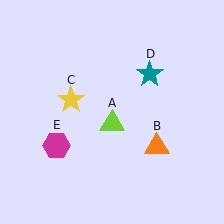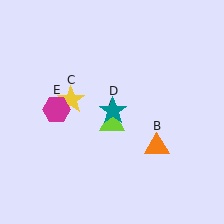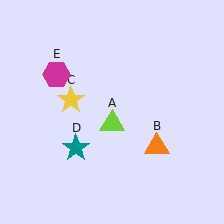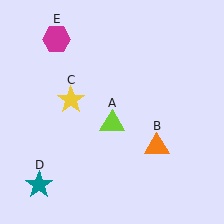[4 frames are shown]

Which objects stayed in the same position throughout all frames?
Lime triangle (object A) and orange triangle (object B) and yellow star (object C) remained stationary.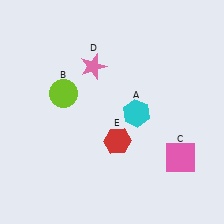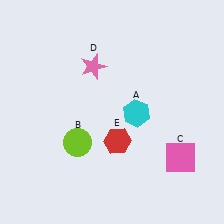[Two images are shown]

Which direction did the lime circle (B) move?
The lime circle (B) moved down.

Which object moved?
The lime circle (B) moved down.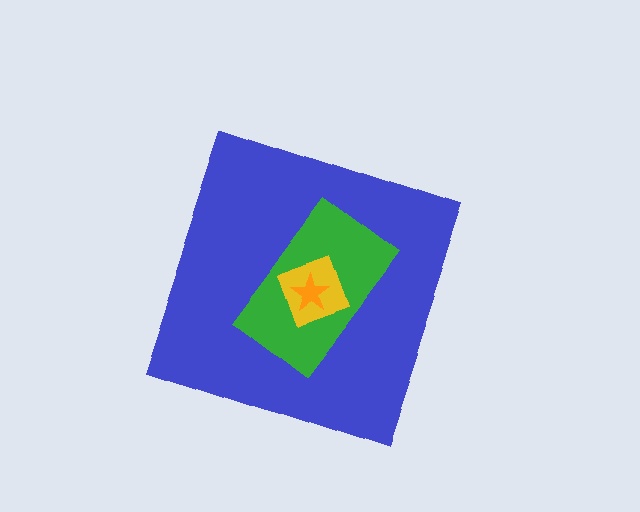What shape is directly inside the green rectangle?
The yellow square.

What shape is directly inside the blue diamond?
The green rectangle.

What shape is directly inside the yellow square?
The orange star.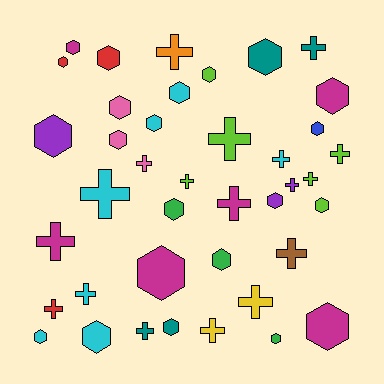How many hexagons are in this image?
There are 22 hexagons.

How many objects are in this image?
There are 40 objects.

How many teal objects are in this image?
There are 4 teal objects.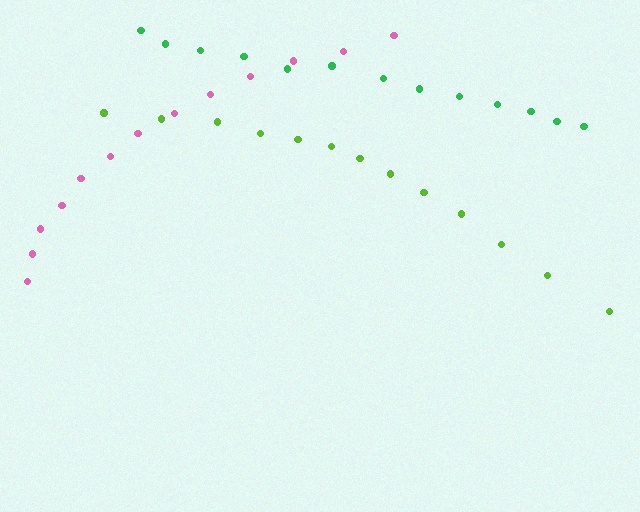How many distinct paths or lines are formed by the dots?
There are 3 distinct paths.